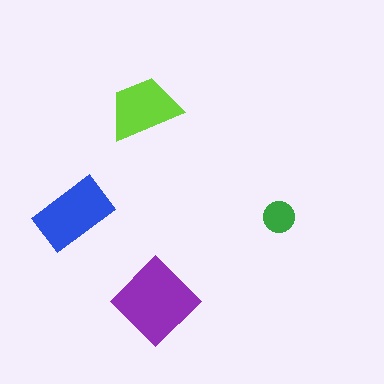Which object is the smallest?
The green circle.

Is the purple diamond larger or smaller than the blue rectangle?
Larger.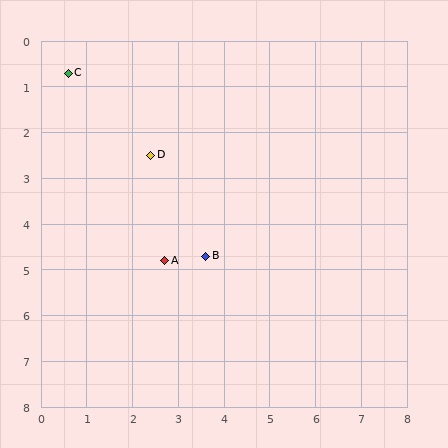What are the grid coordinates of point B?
Point B is at approximately (3.6, 4.7).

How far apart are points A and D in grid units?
Points A and D are about 2.3 grid units apart.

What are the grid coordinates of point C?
Point C is at approximately (0.6, 0.7).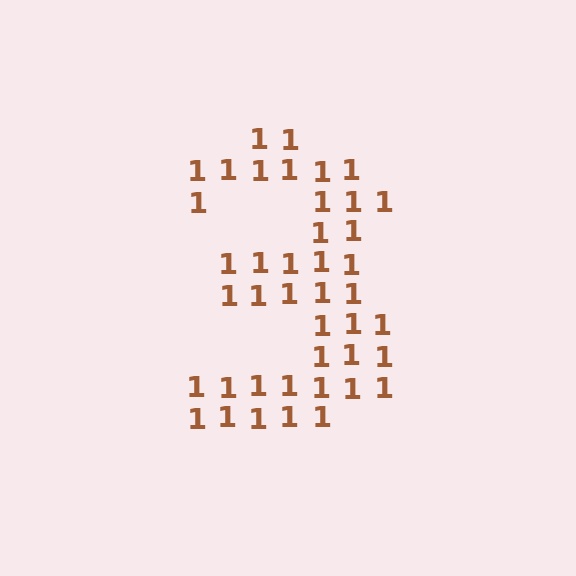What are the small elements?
The small elements are digit 1's.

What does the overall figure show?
The overall figure shows the digit 3.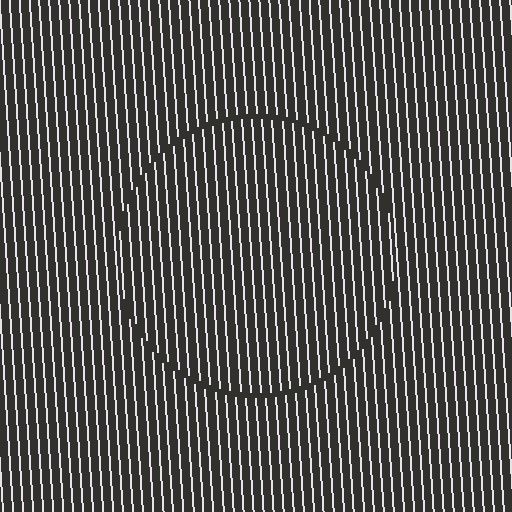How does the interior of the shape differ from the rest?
The interior of the shape contains the same grating, shifted by half a period — the contour is defined by the phase discontinuity where line-ends from the inner and outer gratings abut.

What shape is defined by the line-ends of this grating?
An illusory circle. The interior of the shape contains the same grating, shifted by half a period — the contour is defined by the phase discontinuity where line-ends from the inner and outer gratings abut.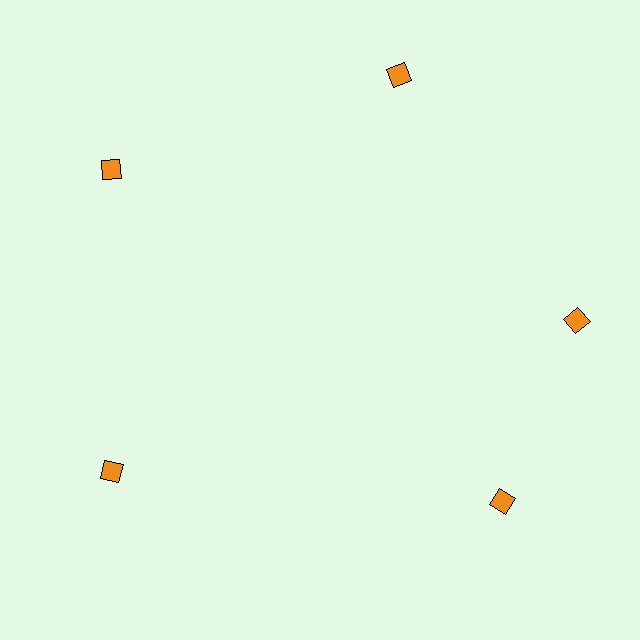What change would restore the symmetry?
The symmetry would be restored by rotating it back into even spacing with its neighbors so that all 5 diamonds sit at equal angles and equal distance from the center.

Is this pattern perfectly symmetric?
No. The 5 orange diamonds are arranged in a ring, but one element near the 5 o'clock position is rotated out of alignment along the ring, breaking the 5-fold rotational symmetry.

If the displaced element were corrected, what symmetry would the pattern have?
It would have 5-fold rotational symmetry — the pattern would map onto itself every 72 degrees.